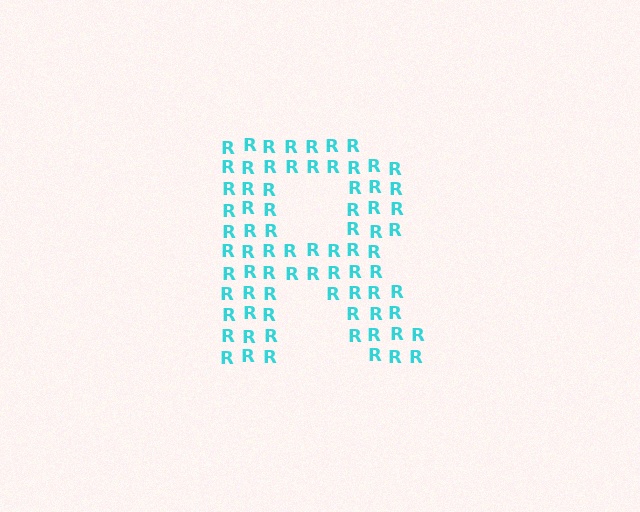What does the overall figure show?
The overall figure shows the letter R.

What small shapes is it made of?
It is made of small letter R's.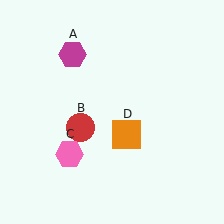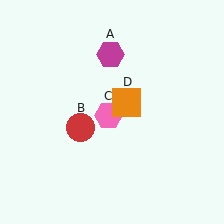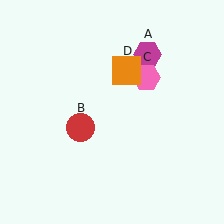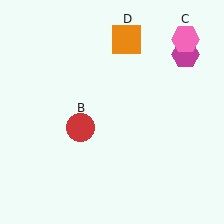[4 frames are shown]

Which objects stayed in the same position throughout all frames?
Red circle (object B) remained stationary.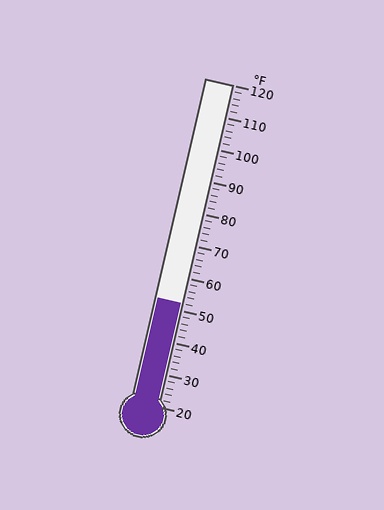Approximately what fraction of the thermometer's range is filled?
The thermometer is filled to approximately 30% of its range.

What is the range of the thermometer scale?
The thermometer scale ranges from 20°F to 120°F.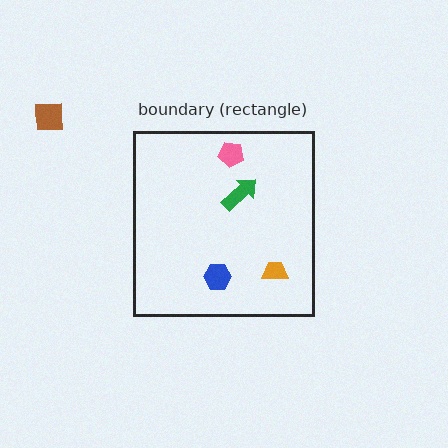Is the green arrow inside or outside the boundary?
Inside.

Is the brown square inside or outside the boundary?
Outside.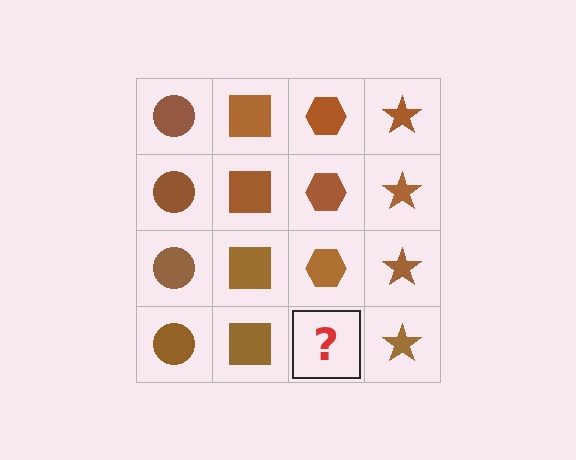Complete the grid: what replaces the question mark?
The question mark should be replaced with a brown hexagon.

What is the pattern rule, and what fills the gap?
The rule is that each column has a consistent shape. The gap should be filled with a brown hexagon.